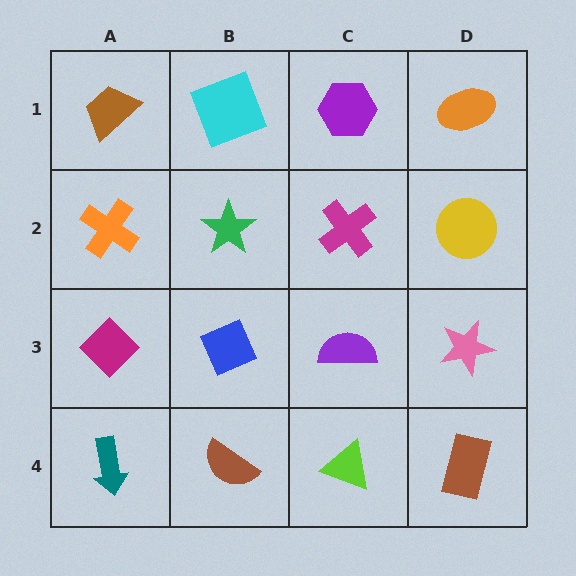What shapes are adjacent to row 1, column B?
A green star (row 2, column B), a brown trapezoid (row 1, column A), a purple hexagon (row 1, column C).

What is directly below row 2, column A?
A magenta diamond.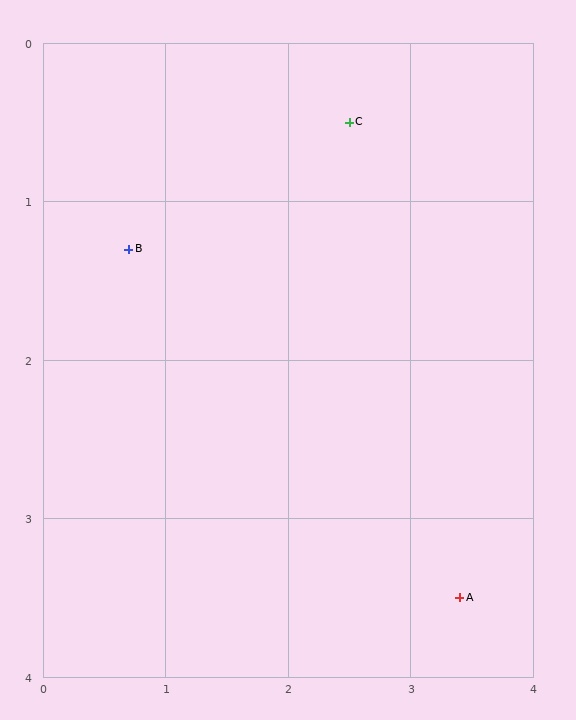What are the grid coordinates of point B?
Point B is at approximately (0.7, 1.3).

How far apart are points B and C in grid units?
Points B and C are about 2.0 grid units apart.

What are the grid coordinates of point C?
Point C is at approximately (2.5, 0.5).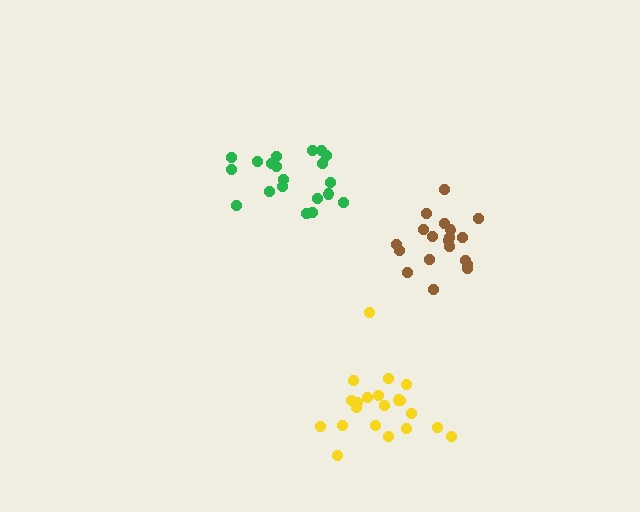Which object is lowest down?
The yellow cluster is bottommost.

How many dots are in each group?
Group 1: 21 dots, Group 2: 20 dots, Group 3: 19 dots (60 total).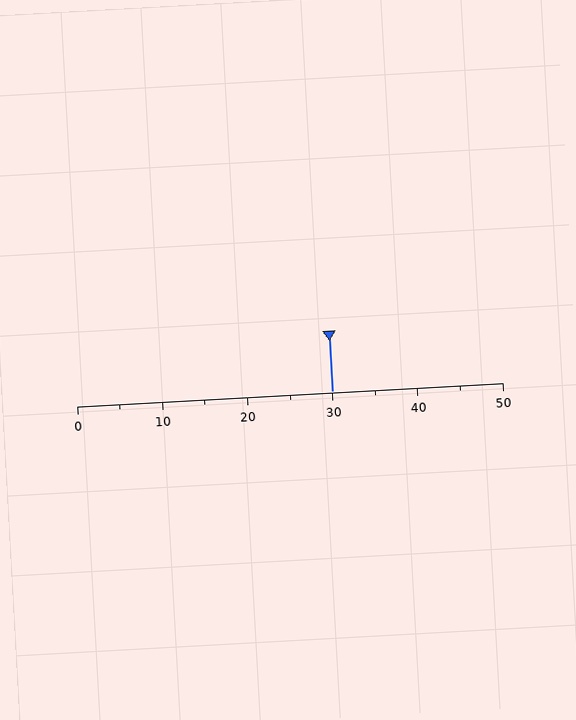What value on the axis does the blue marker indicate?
The marker indicates approximately 30.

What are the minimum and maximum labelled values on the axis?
The axis runs from 0 to 50.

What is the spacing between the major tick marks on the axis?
The major ticks are spaced 10 apart.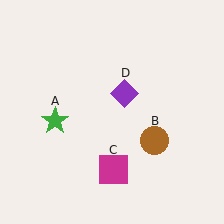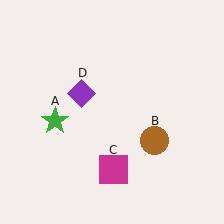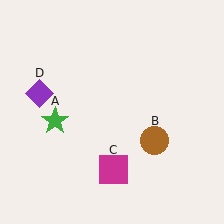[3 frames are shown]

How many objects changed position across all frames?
1 object changed position: purple diamond (object D).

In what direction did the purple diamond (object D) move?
The purple diamond (object D) moved left.